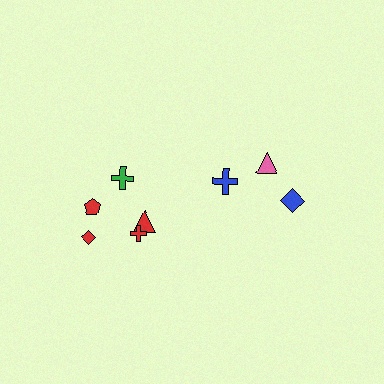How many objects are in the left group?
There are 5 objects.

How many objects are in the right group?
There are 3 objects.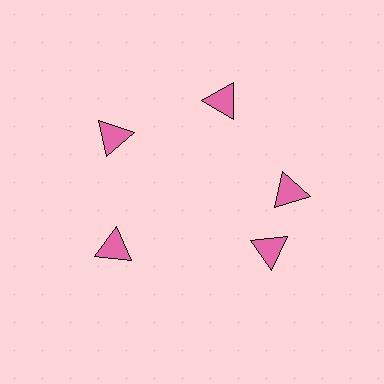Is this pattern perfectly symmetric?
No. The 5 pink triangles are arranged in a ring, but one element near the 5 o'clock position is rotated out of alignment along the ring, breaking the 5-fold rotational symmetry.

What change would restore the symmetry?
The symmetry would be restored by rotating it back into even spacing with its neighbors so that all 5 triangles sit at equal angles and equal distance from the center.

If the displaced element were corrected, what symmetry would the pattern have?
It would have 5-fold rotational symmetry — the pattern would map onto itself every 72 degrees.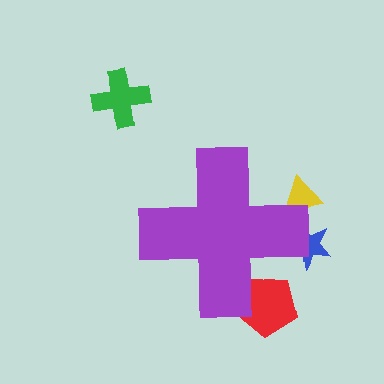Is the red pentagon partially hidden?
Yes, the red pentagon is partially hidden behind the purple cross.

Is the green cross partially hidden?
No, the green cross is fully visible.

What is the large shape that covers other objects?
A purple cross.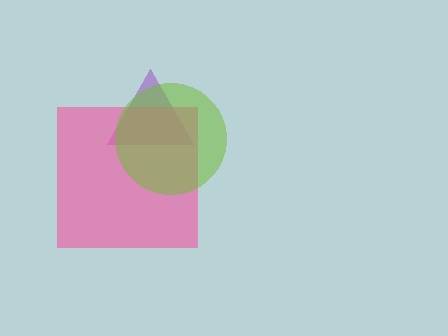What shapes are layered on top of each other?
The layered shapes are: a purple triangle, a pink square, a lime circle.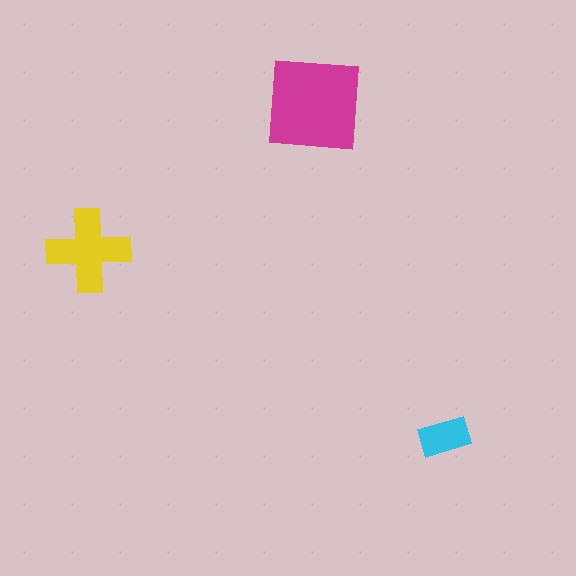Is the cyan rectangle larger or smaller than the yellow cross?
Smaller.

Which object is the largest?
The magenta square.